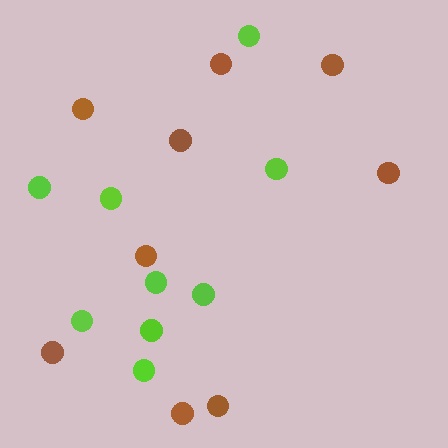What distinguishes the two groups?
There are 2 groups: one group of brown circles (9) and one group of lime circles (9).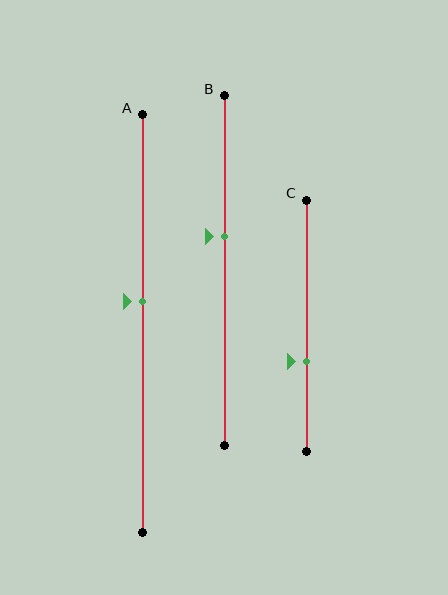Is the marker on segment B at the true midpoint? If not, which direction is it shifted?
No, the marker on segment B is shifted upward by about 10% of the segment length.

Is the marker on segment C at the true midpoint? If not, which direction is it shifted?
No, the marker on segment C is shifted downward by about 14% of the segment length.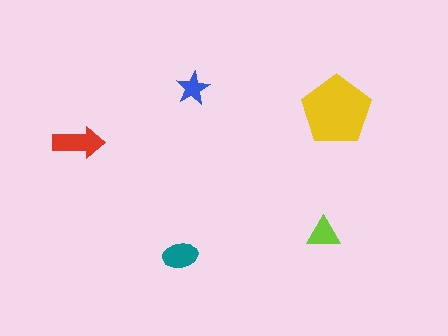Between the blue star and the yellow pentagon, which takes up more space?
The yellow pentagon.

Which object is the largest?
The yellow pentagon.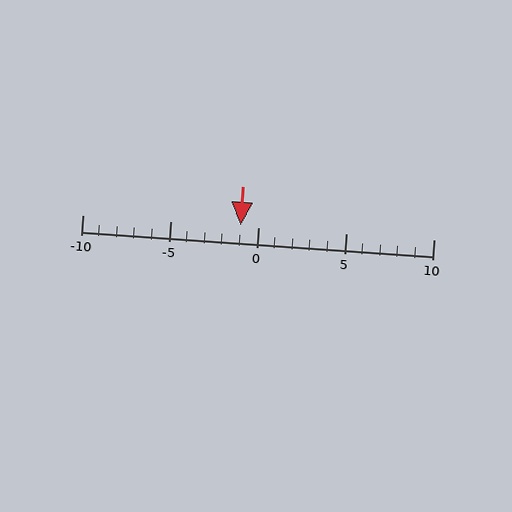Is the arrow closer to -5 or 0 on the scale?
The arrow is closer to 0.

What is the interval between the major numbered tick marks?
The major tick marks are spaced 5 units apart.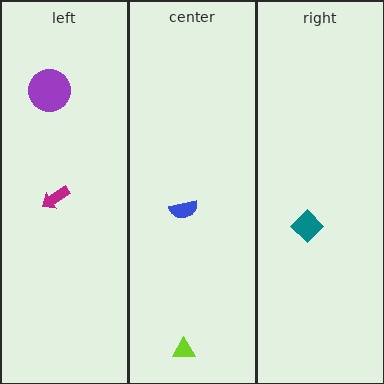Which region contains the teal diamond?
The right region.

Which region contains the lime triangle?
The center region.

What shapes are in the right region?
The teal diamond.